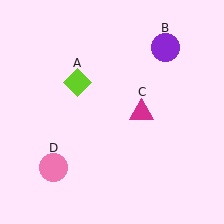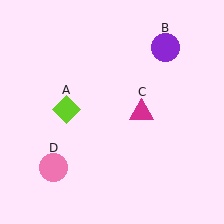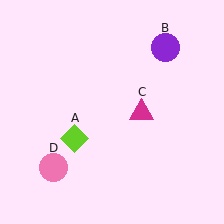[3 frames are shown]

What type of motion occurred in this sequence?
The lime diamond (object A) rotated counterclockwise around the center of the scene.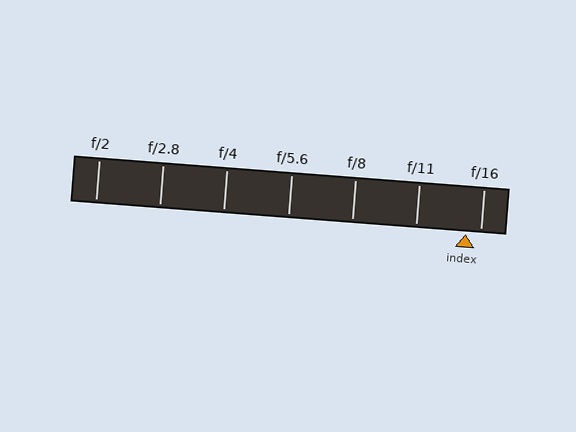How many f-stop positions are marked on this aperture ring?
There are 7 f-stop positions marked.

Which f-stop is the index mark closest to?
The index mark is closest to f/16.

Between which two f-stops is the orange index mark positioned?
The index mark is between f/11 and f/16.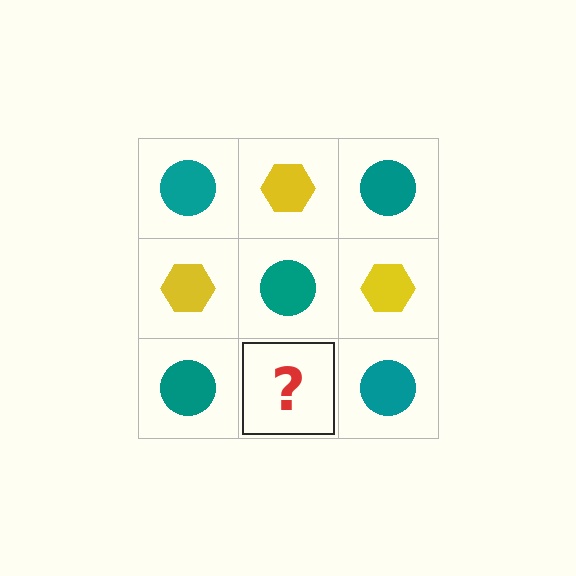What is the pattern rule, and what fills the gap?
The rule is that it alternates teal circle and yellow hexagon in a checkerboard pattern. The gap should be filled with a yellow hexagon.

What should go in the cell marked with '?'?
The missing cell should contain a yellow hexagon.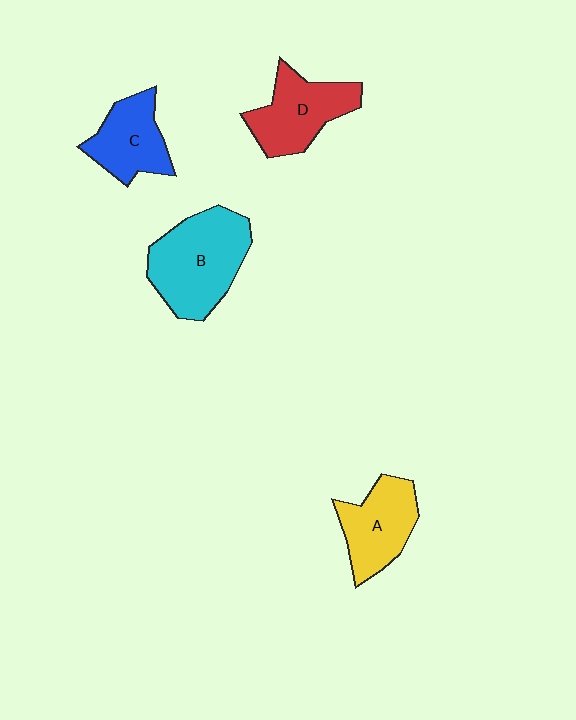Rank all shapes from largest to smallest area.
From largest to smallest: B (cyan), D (red), A (yellow), C (blue).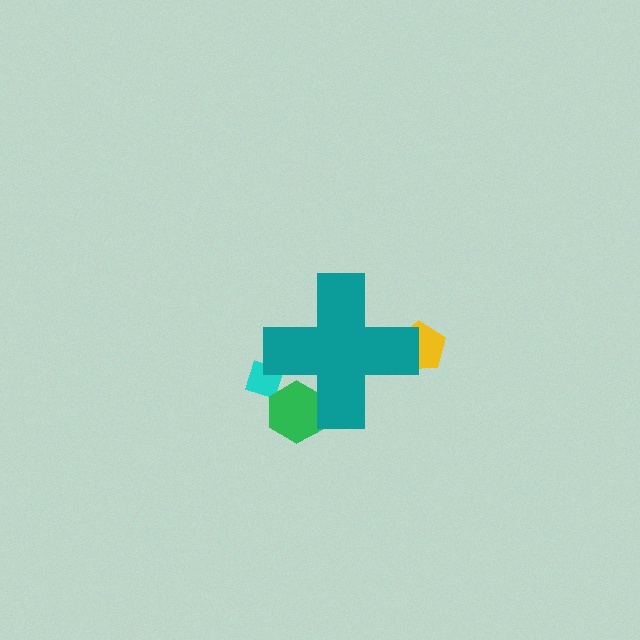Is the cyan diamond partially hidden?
Yes, the cyan diamond is partially hidden behind the teal cross.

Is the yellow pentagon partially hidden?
Yes, the yellow pentagon is partially hidden behind the teal cross.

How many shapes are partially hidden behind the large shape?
3 shapes are partially hidden.